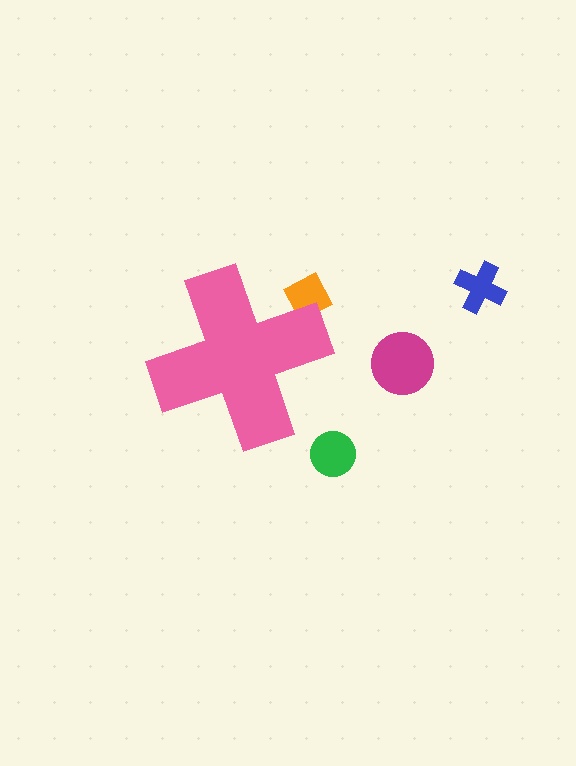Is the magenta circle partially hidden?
No, the magenta circle is fully visible.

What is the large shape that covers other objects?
A pink cross.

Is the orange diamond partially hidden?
Yes, the orange diamond is partially hidden behind the pink cross.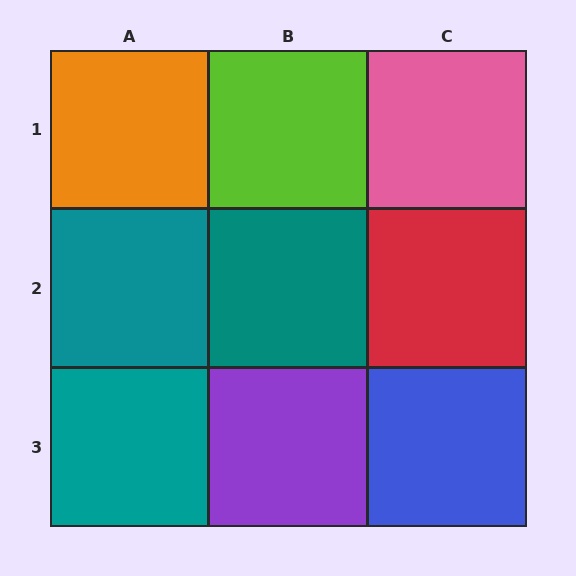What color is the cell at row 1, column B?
Lime.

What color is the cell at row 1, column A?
Orange.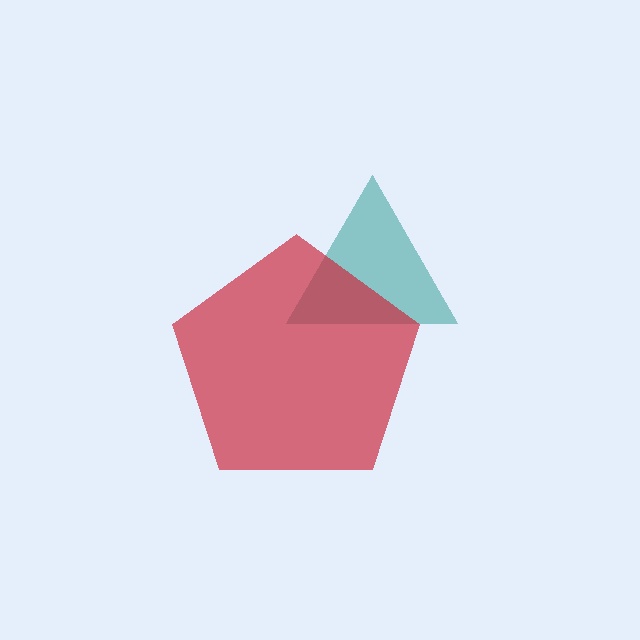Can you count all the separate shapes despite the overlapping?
Yes, there are 2 separate shapes.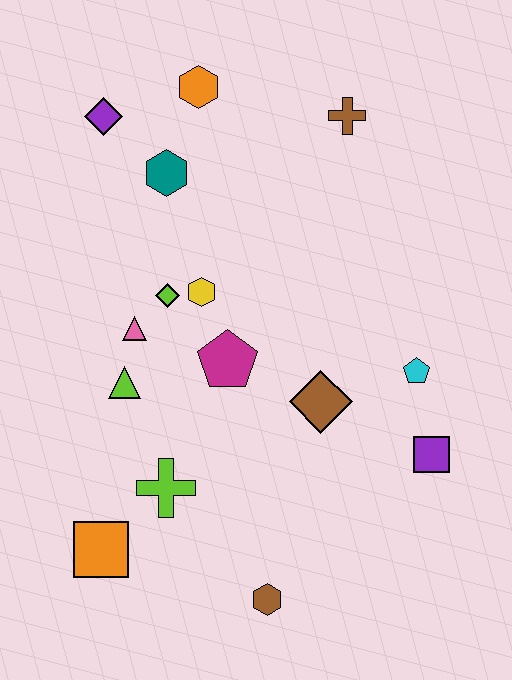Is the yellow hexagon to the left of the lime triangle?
No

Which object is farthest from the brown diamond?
The purple diamond is farthest from the brown diamond.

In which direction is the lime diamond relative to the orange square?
The lime diamond is above the orange square.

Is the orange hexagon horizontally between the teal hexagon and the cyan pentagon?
Yes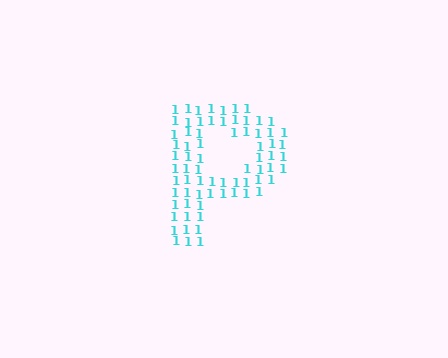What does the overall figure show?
The overall figure shows the letter P.